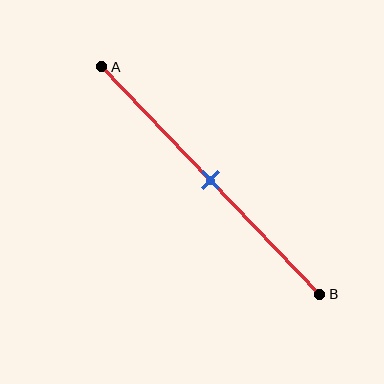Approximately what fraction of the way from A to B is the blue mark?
The blue mark is approximately 50% of the way from A to B.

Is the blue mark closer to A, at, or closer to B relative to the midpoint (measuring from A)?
The blue mark is approximately at the midpoint of segment AB.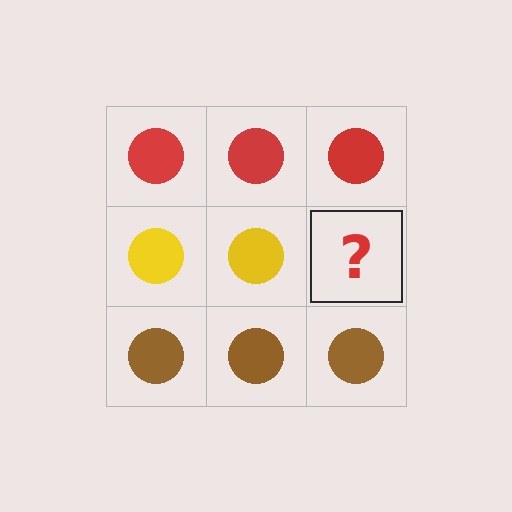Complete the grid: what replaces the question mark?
The question mark should be replaced with a yellow circle.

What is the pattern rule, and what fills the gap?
The rule is that each row has a consistent color. The gap should be filled with a yellow circle.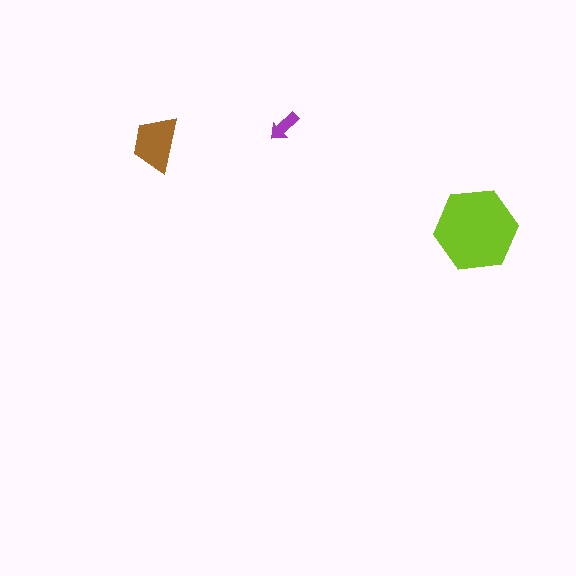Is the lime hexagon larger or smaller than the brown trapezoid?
Larger.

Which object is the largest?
The lime hexagon.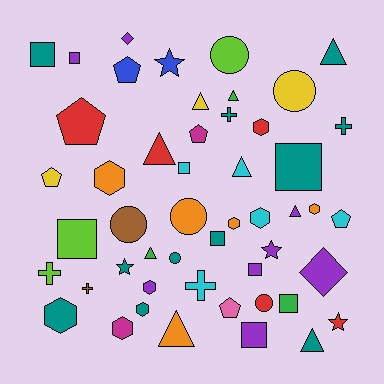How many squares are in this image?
There are 9 squares.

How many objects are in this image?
There are 50 objects.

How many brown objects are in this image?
There are 2 brown objects.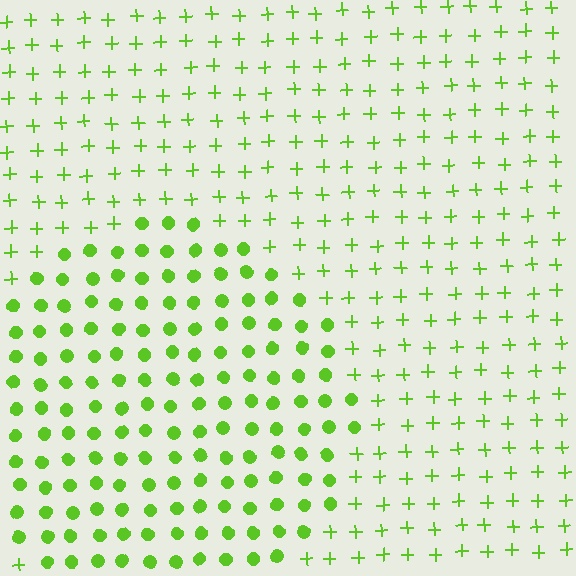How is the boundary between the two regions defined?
The boundary is defined by a change in element shape: circles inside vs. plus signs outside. All elements share the same color and spacing.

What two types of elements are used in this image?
The image uses circles inside the circle region and plus signs outside it.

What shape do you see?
I see a circle.